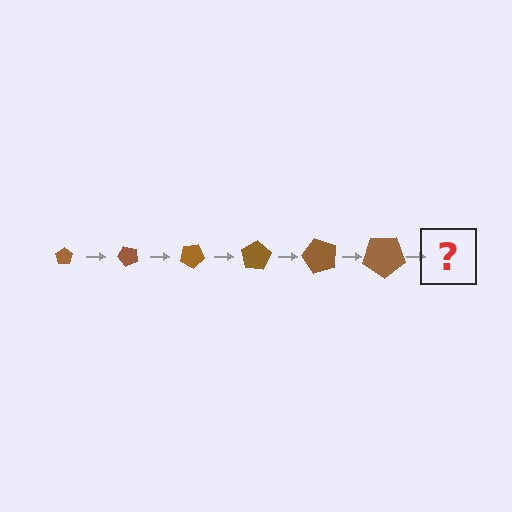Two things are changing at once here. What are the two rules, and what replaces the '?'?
The two rules are that the pentagon grows larger each step and it rotates 50 degrees each step. The '?' should be a pentagon, larger than the previous one and rotated 300 degrees from the start.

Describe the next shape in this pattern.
It should be a pentagon, larger than the previous one and rotated 300 degrees from the start.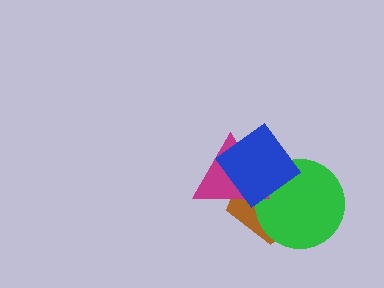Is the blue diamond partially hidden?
No, no other shape covers it.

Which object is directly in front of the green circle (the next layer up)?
The magenta triangle is directly in front of the green circle.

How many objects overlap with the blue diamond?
3 objects overlap with the blue diamond.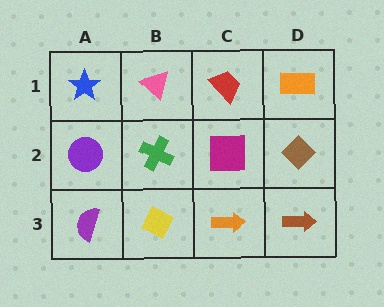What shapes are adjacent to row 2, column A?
A blue star (row 1, column A), a purple semicircle (row 3, column A), a green cross (row 2, column B).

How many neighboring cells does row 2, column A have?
3.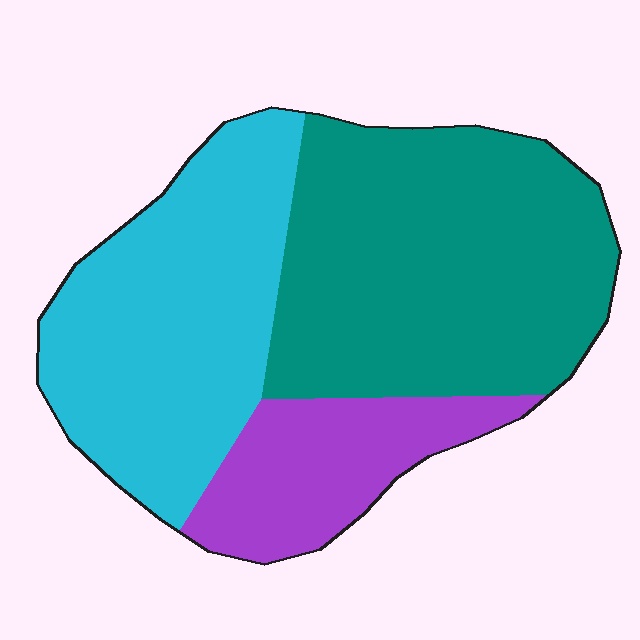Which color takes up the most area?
Teal, at roughly 45%.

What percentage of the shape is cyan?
Cyan covers around 35% of the shape.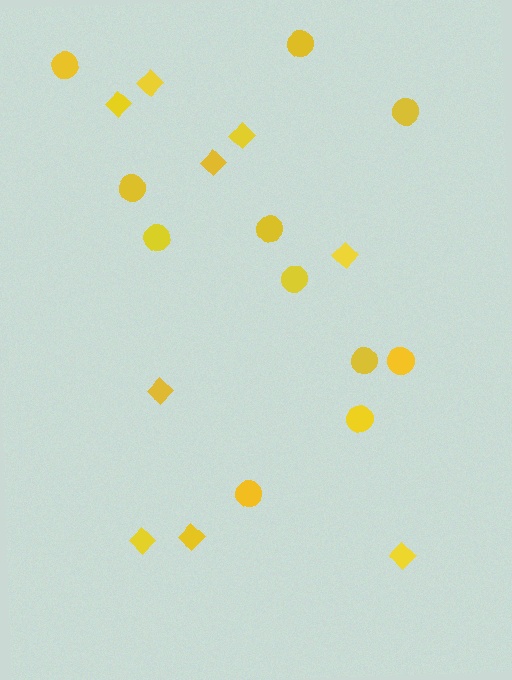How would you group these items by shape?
There are 2 groups: one group of diamonds (9) and one group of circles (11).